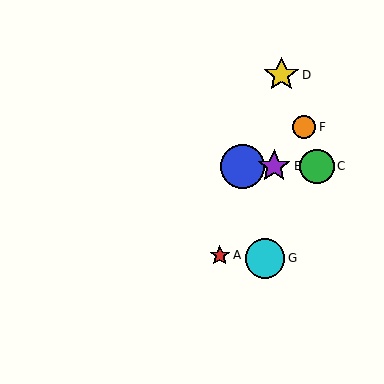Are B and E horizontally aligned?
Yes, both are at y≈166.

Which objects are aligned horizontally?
Objects B, C, E are aligned horizontally.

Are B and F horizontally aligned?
No, B is at y≈166 and F is at y≈127.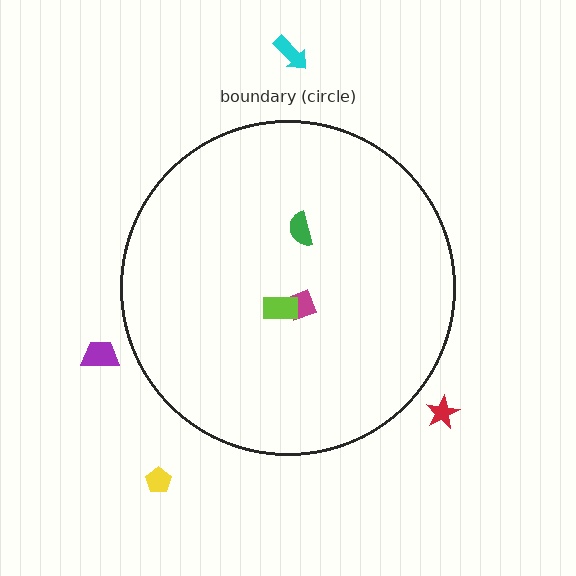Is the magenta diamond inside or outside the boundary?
Inside.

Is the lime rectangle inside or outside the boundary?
Inside.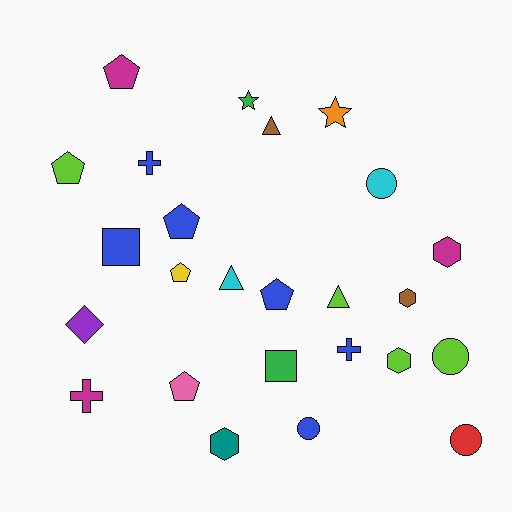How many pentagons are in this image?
There are 6 pentagons.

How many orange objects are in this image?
There is 1 orange object.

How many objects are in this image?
There are 25 objects.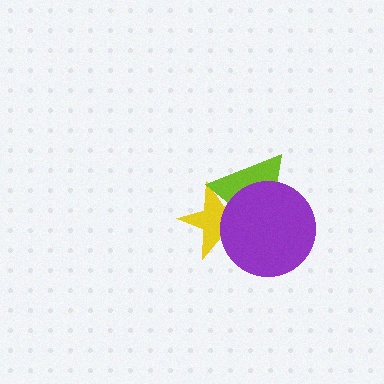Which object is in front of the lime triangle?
The purple circle is in front of the lime triangle.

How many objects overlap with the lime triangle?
2 objects overlap with the lime triangle.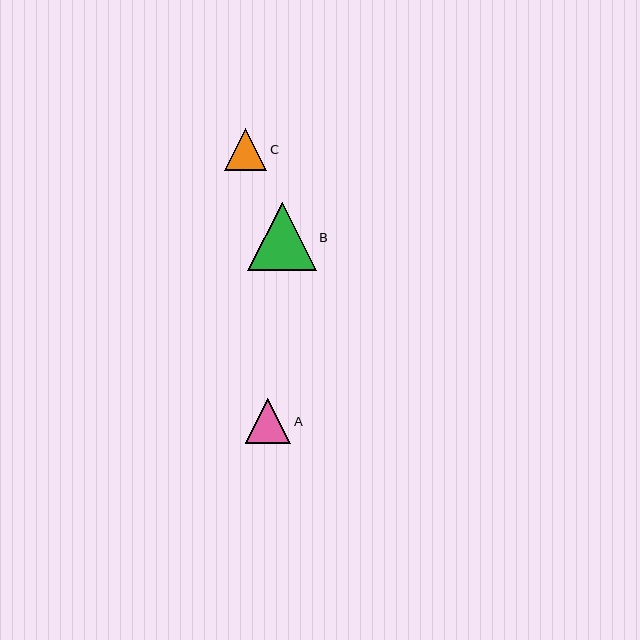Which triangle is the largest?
Triangle B is the largest with a size of approximately 68 pixels.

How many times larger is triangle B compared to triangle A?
Triangle B is approximately 1.5 times the size of triangle A.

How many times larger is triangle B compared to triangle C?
Triangle B is approximately 1.6 times the size of triangle C.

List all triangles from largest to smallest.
From largest to smallest: B, A, C.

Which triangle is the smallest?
Triangle C is the smallest with a size of approximately 42 pixels.